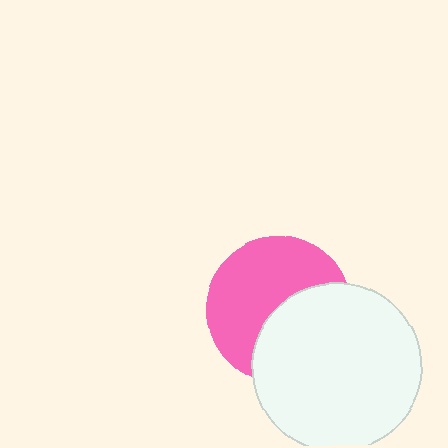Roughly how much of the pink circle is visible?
About half of it is visible (roughly 57%).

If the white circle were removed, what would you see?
You would see the complete pink circle.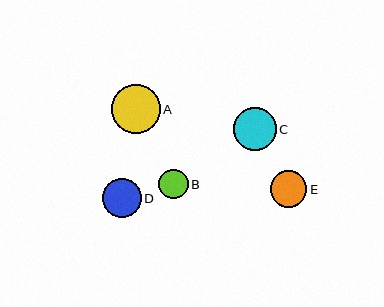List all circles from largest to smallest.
From largest to smallest: A, C, D, E, B.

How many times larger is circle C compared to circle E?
Circle C is approximately 1.2 times the size of circle E.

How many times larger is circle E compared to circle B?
Circle E is approximately 1.2 times the size of circle B.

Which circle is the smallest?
Circle B is the smallest with a size of approximately 30 pixels.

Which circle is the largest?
Circle A is the largest with a size of approximately 49 pixels.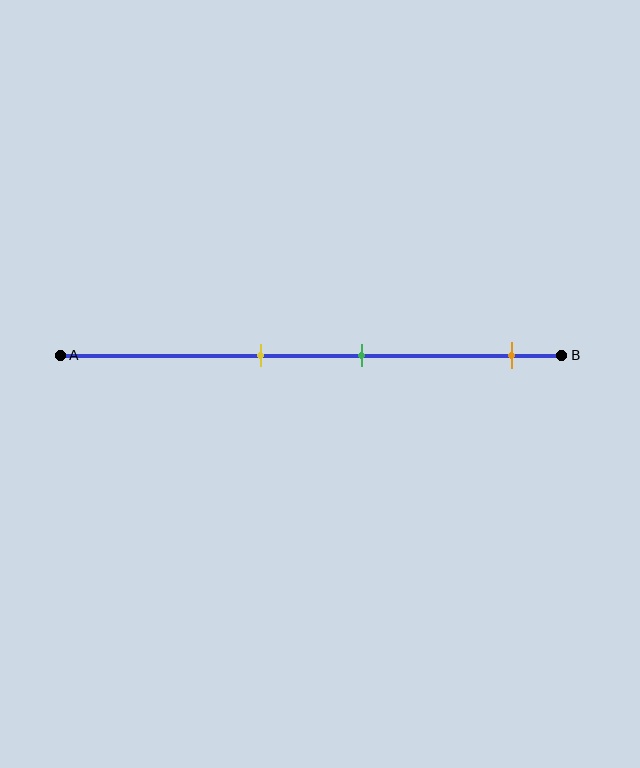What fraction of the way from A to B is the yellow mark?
The yellow mark is approximately 40% (0.4) of the way from A to B.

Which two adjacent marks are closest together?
The yellow and green marks are the closest adjacent pair.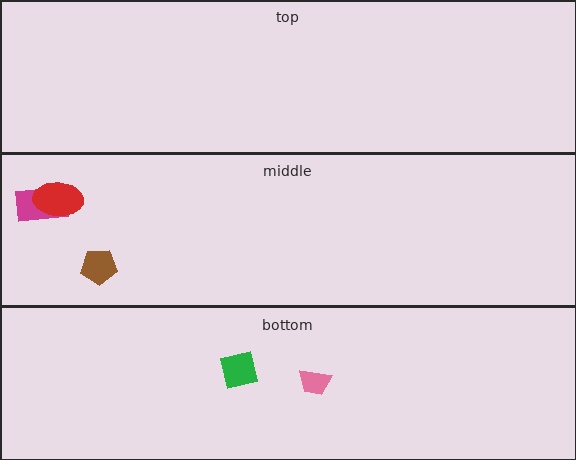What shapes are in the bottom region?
The green square, the pink trapezoid.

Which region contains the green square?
The bottom region.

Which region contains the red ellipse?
The middle region.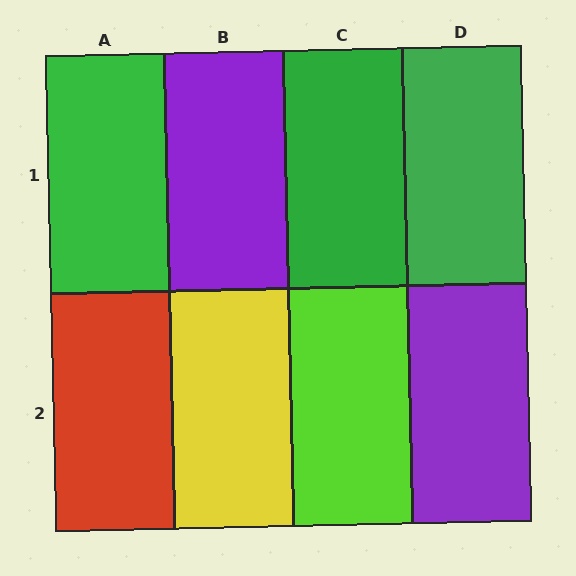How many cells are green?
3 cells are green.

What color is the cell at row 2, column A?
Red.